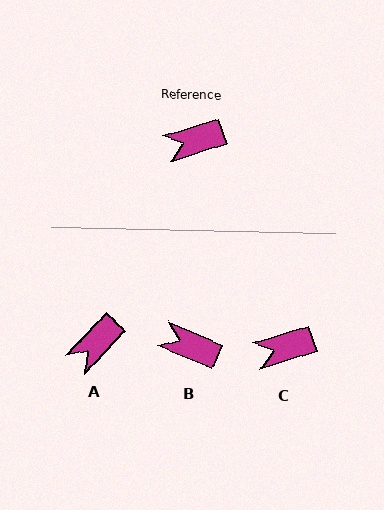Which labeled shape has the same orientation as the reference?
C.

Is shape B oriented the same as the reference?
No, it is off by about 41 degrees.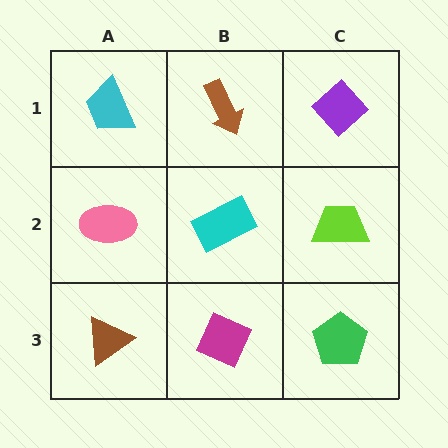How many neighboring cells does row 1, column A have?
2.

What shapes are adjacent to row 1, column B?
A cyan rectangle (row 2, column B), a cyan trapezoid (row 1, column A), a purple diamond (row 1, column C).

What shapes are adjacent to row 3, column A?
A pink ellipse (row 2, column A), a magenta diamond (row 3, column B).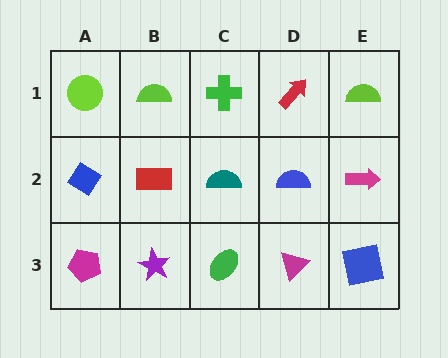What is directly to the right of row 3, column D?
A blue square.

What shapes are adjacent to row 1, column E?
A magenta arrow (row 2, column E), a red arrow (row 1, column D).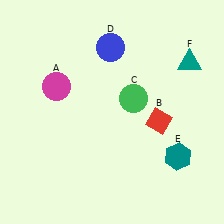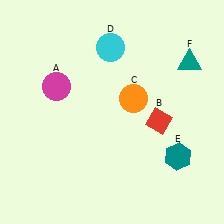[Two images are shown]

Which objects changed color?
C changed from green to orange. D changed from blue to cyan.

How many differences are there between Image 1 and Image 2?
There are 2 differences between the two images.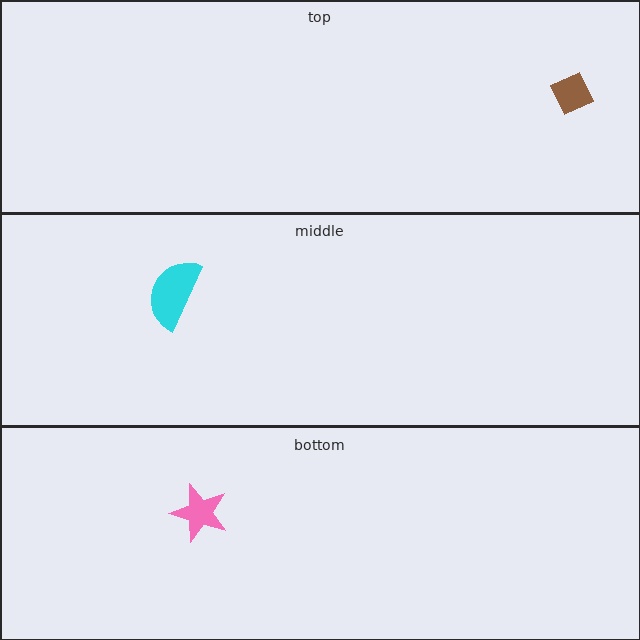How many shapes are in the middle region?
1.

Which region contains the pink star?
The bottom region.